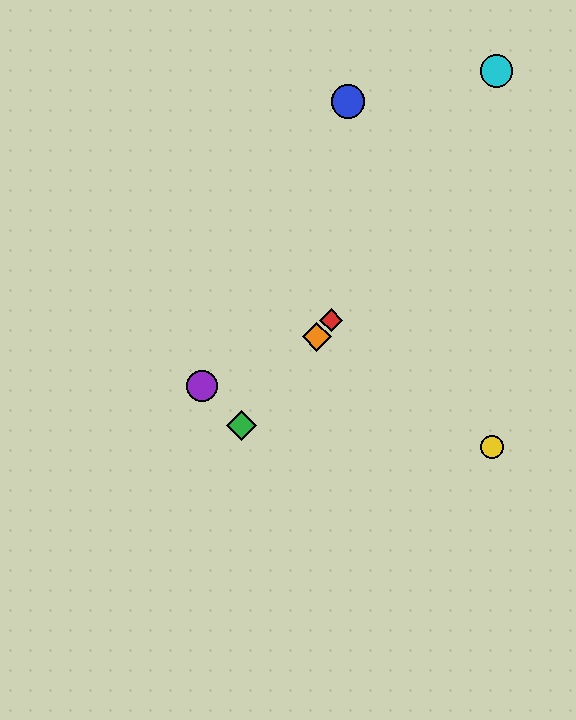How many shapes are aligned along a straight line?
3 shapes (the red diamond, the green diamond, the orange diamond) are aligned along a straight line.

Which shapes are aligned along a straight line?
The red diamond, the green diamond, the orange diamond are aligned along a straight line.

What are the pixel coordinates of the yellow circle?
The yellow circle is at (492, 447).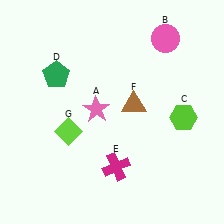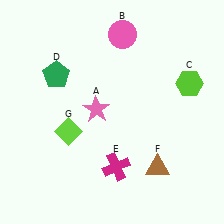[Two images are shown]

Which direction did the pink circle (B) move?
The pink circle (B) moved left.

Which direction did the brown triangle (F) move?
The brown triangle (F) moved down.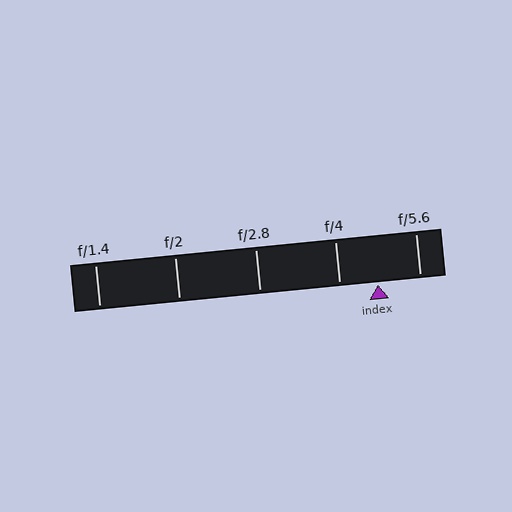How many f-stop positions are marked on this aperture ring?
There are 5 f-stop positions marked.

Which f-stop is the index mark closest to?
The index mark is closest to f/4.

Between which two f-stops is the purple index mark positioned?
The index mark is between f/4 and f/5.6.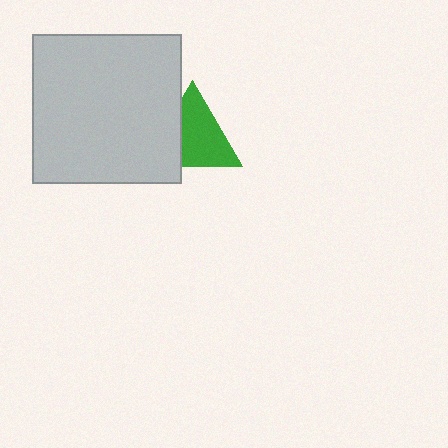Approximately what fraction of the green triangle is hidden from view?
Roughly 31% of the green triangle is hidden behind the light gray square.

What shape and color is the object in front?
The object in front is a light gray square.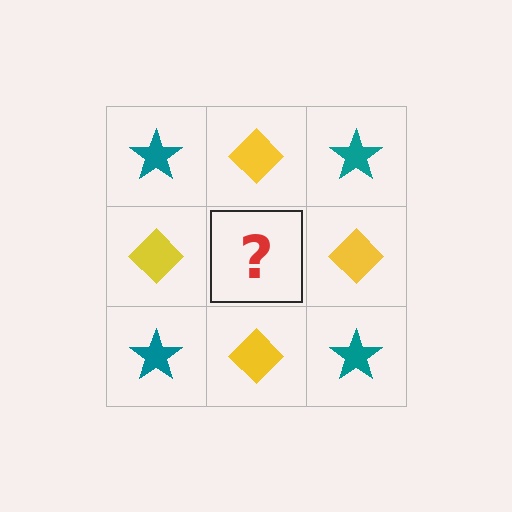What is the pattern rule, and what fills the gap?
The rule is that it alternates teal star and yellow diamond in a checkerboard pattern. The gap should be filled with a teal star.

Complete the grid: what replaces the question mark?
The question mark should be replaced with a teal star.